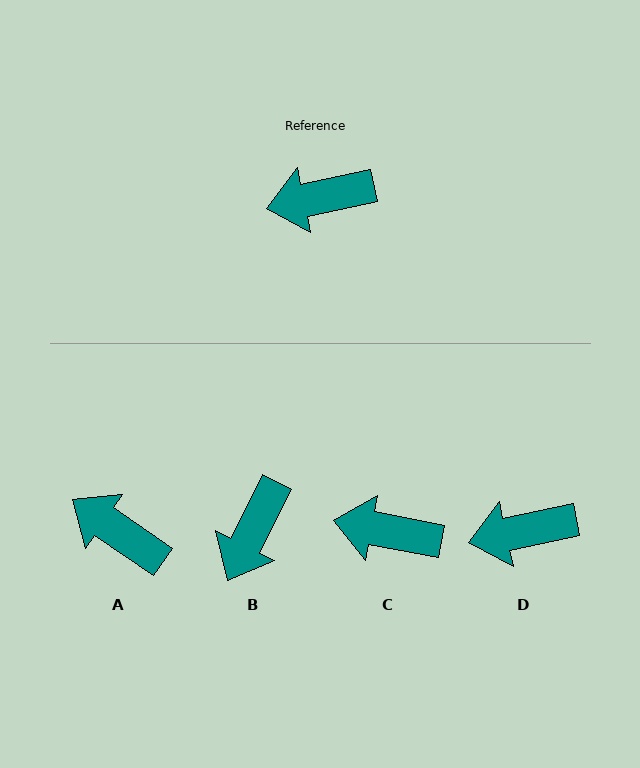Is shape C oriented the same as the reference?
No, it is off by about 22 degrees.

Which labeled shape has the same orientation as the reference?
D.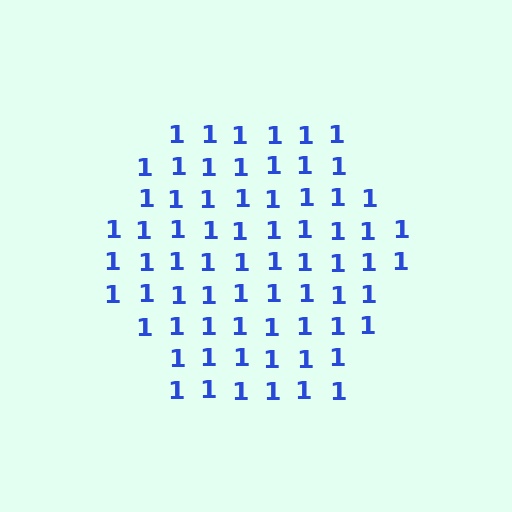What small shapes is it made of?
It is made of small digit 1's.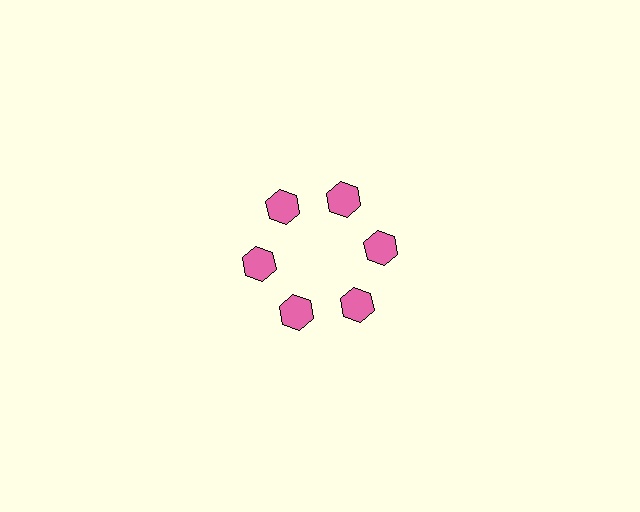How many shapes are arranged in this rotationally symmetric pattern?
There are 6 shapes, arranged in 6 groups of 1.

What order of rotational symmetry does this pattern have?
This pattern has 6-fold rotational symmetry.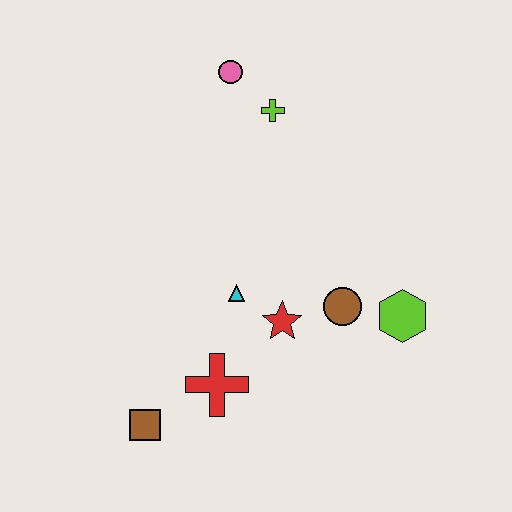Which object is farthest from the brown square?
The pink circle is farthest from the brown square.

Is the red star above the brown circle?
No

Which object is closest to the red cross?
The brown square is closest to the red cross.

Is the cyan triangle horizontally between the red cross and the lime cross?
Yes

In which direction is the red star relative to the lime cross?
The red star is below the lime cross.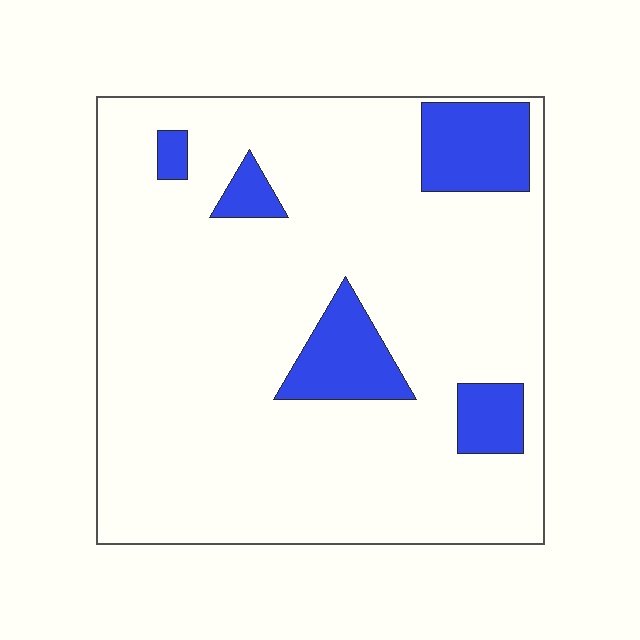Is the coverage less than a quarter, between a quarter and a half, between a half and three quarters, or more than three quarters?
Less than a quarter.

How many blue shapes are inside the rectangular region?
5.